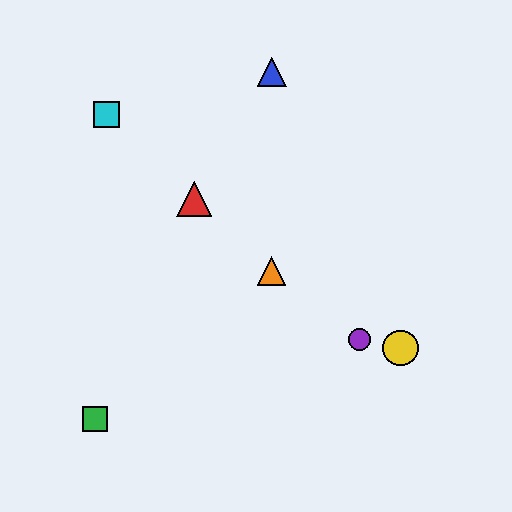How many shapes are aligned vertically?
2 shapes (the blue triangle, the orange triangle) are aligned vertically.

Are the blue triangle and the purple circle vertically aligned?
No, the blue triangle is at x≈272 and the purple circle is at x≈360.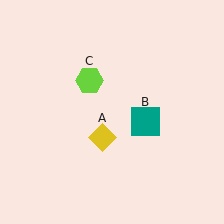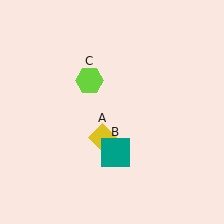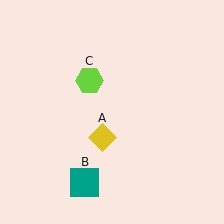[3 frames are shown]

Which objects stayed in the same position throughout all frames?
Yellow diamond (object A) and lime hexagon (object C) remained stationary.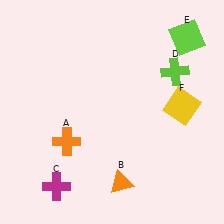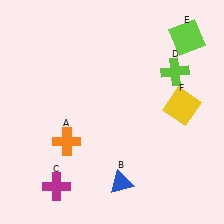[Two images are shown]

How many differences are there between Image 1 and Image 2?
There is 1 difference between the two images.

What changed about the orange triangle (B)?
In Image 1, B is orange. In Image 2, it changed to blue.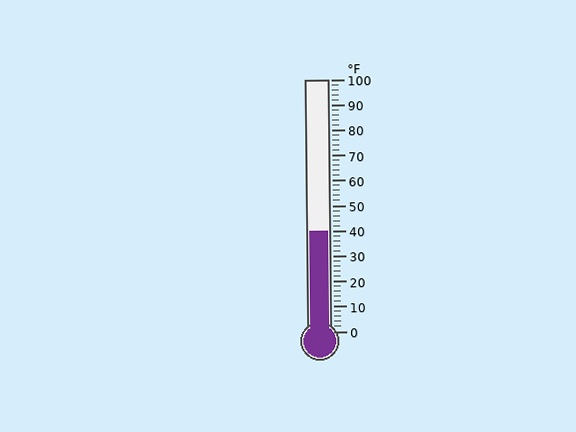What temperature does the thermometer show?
The thermometer shows approximately 40°F.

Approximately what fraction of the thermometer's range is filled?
The thermometer is filled to approximately 40% of its range.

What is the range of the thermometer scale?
The thermometer scale ranges from 0°F to 100°F.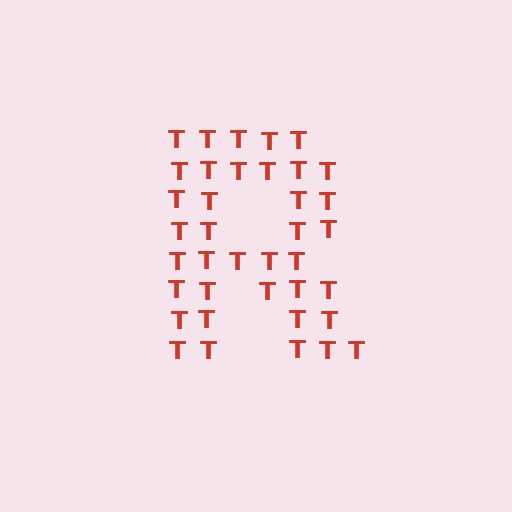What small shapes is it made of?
It is made of small letter T's.